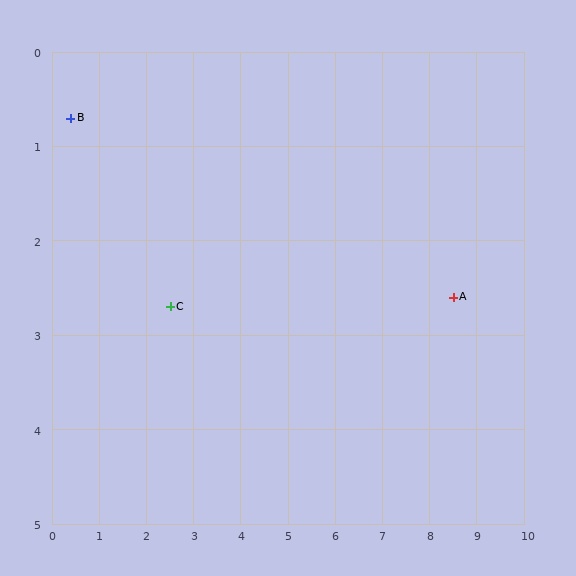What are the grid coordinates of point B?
Point B is at approximately (0.4, 0.7).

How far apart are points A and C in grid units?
Points A and C are about 6.0 grid units apart.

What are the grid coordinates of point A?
Point A is at approximately (8.5, 2.6).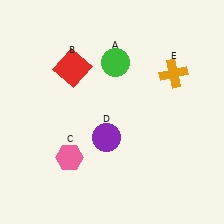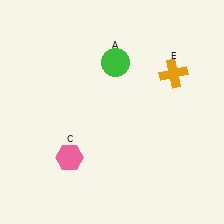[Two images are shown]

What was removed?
The red square (B), the purple circle (D) were removed in Image 2.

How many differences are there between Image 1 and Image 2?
There are 2 differences between the two images.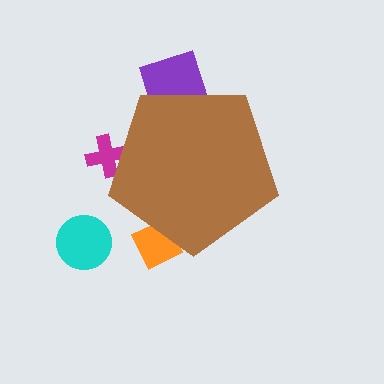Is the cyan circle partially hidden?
No, the cyan circle is fully visible.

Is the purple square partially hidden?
Yes, the purple square is partially hidden behind the brown pentagon.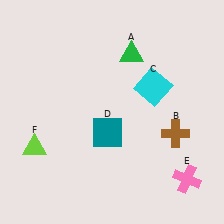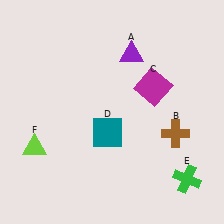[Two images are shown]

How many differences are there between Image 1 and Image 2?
There are 3 differences between the two images.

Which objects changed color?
A changed from green to purple. C changed from cyan to magenta. E changed from pink to green.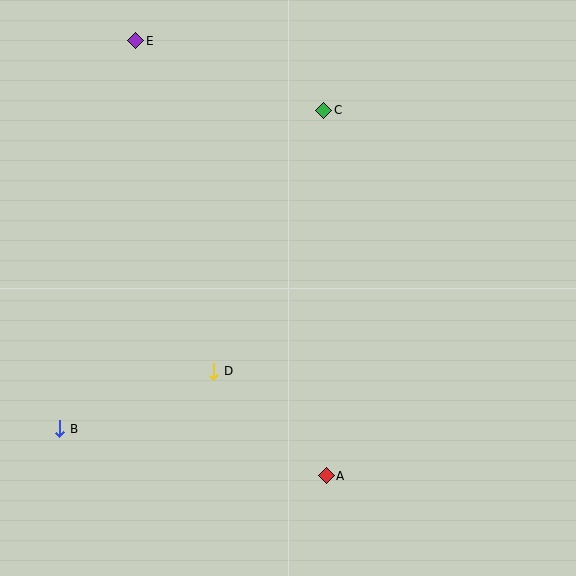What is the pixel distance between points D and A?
The distance between D and A is 154 pixels.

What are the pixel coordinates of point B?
Point B is at (60, 429).